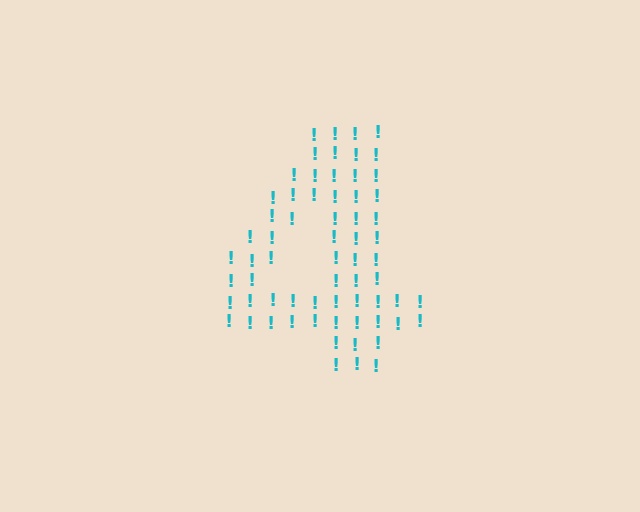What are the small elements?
The small elements are exclamation marks.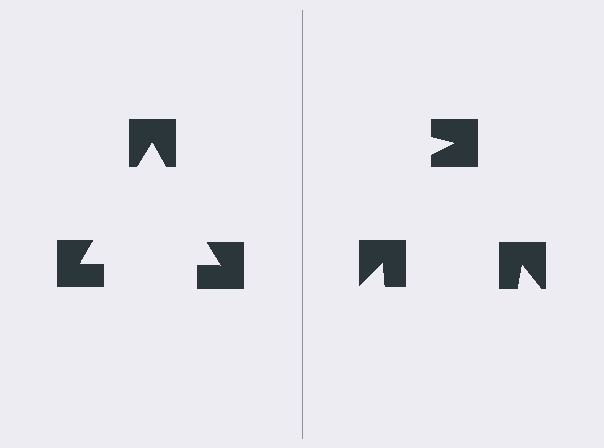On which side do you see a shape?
An illusory triangle appears on the left side. On the right side the wedge cuts are rotated, so no coherent shape forms.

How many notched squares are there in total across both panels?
6 — 3 on each side.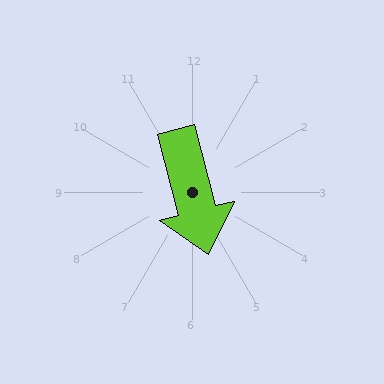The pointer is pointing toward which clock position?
Roughly 6 o'clock.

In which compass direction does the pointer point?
South.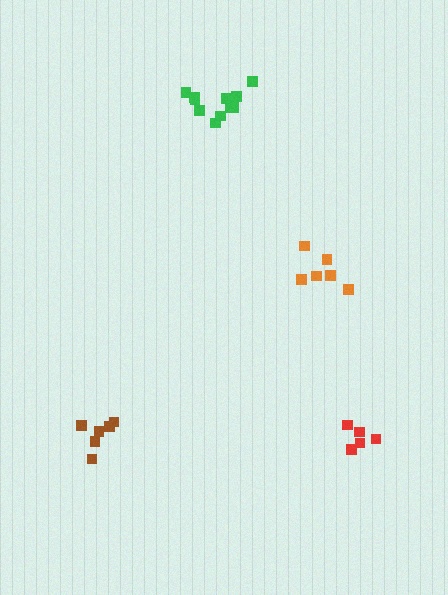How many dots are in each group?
Group 1: 6 dots, Group 2: 5 dots, Group 3: 6 dots, Group 4: 11 dots (28 total).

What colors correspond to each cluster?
The clusters are colored: brown, red, orange, green.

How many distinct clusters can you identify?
There are 4 distinct clusters.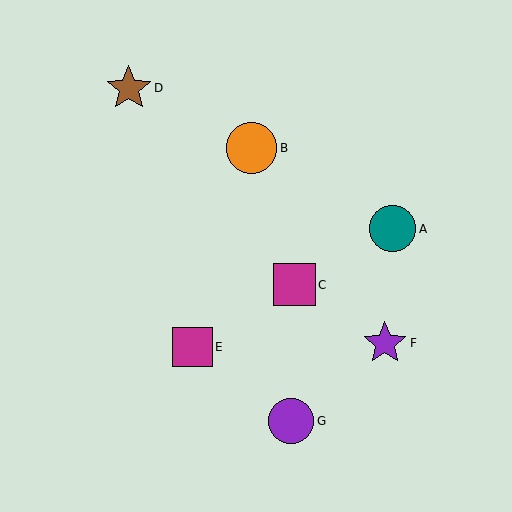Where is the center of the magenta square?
The center of the magenta square is at (294, 285).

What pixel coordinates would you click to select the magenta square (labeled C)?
Click at (294, 285) to select the magenta square C.